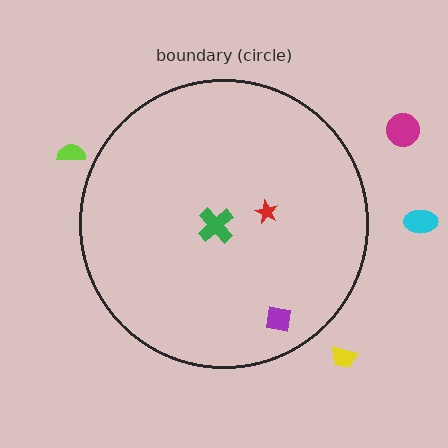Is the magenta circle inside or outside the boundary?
Outside.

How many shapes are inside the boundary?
3 inside, 4 outside.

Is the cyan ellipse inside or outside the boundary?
Outside.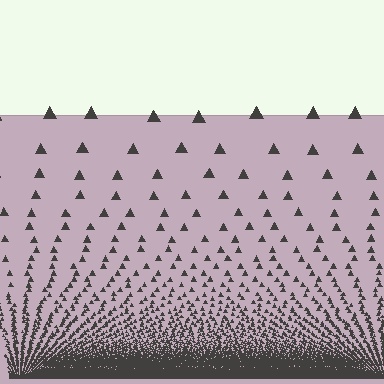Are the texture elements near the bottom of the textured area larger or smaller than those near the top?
Smaller. The gradient is inverted — elements near the bottom are smaller and denser.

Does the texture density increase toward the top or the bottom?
Density increases toward the bottom.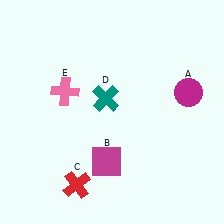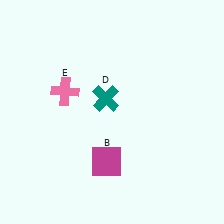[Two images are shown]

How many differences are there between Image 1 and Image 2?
There are 2 differences between the two images.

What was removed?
The red cross (C), the magenta circle (A) were removed in Image 2.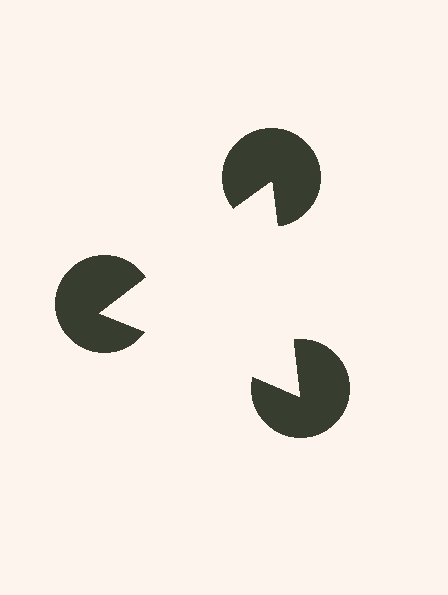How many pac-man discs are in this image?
There are 3 — one at each vertex of the illusory triangle.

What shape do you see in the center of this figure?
An illusory triangle — its edges are inferred from the aligned wedge cuts in the pac-man discs, not physically drawn.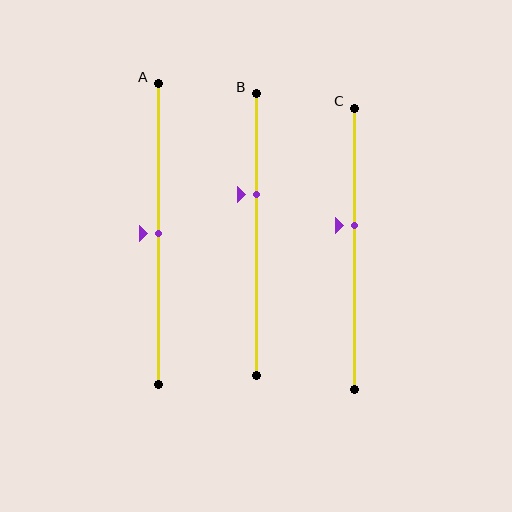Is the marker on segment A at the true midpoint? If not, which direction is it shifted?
Yes, the marker on segment A is at the true midpoint.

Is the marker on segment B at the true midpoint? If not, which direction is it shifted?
No, the marker on segment B is shifted upward by about 14% of the segment length.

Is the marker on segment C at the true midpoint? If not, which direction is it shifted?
No, the marker on segment C is shifted upward by about 8% of the segment length.